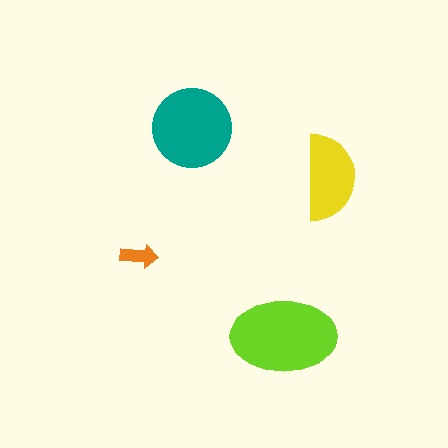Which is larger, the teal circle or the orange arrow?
The teal circle.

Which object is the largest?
The lime ellipse.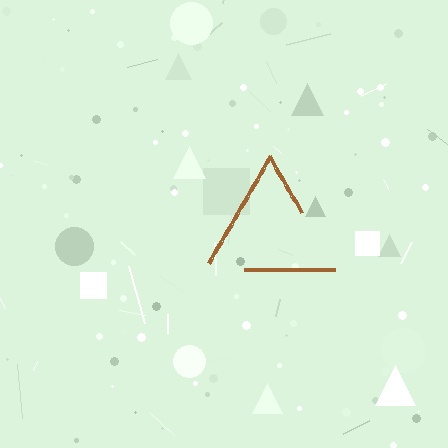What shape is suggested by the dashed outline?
The dashed outline suggests a triangle.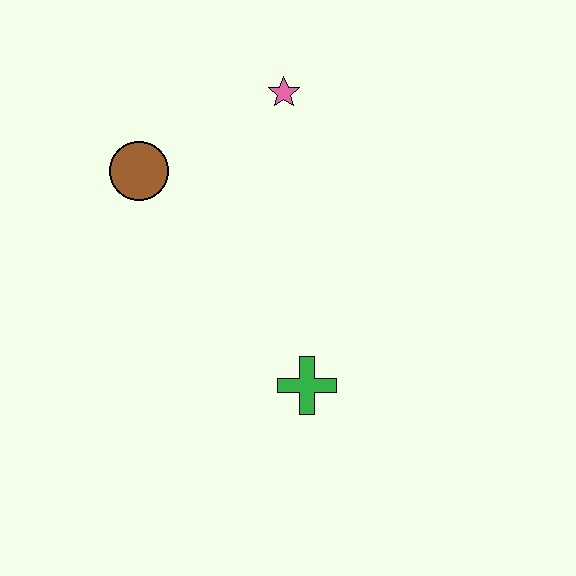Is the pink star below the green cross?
No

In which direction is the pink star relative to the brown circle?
The pink star is to the right of the brown circle.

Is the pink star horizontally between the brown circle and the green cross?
Yes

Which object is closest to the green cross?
The brown circle is closest to the green cross.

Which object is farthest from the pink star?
The green cross is farthest from the pink star.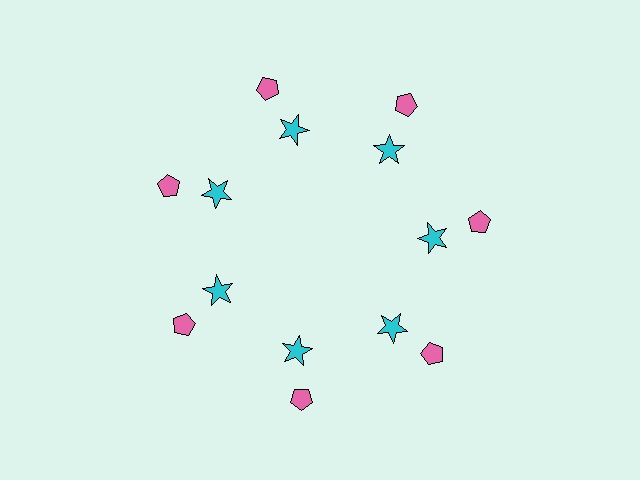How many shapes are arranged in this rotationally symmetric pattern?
There are 14 shapes, arranged in 7 groups of 2.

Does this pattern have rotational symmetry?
Yes, this pattern has 7-fold rotational symmetry. It looks the same after rotating 51 degrees around the center.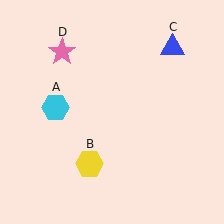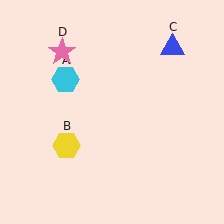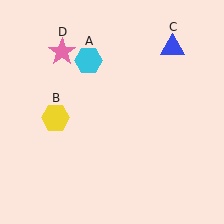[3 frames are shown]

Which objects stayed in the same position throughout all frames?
Blue triangle (object C) and pink star (object D) remained stationary.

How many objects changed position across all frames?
2 objects changed position: cyan hexagon (object A), yellow hexagon (object B).